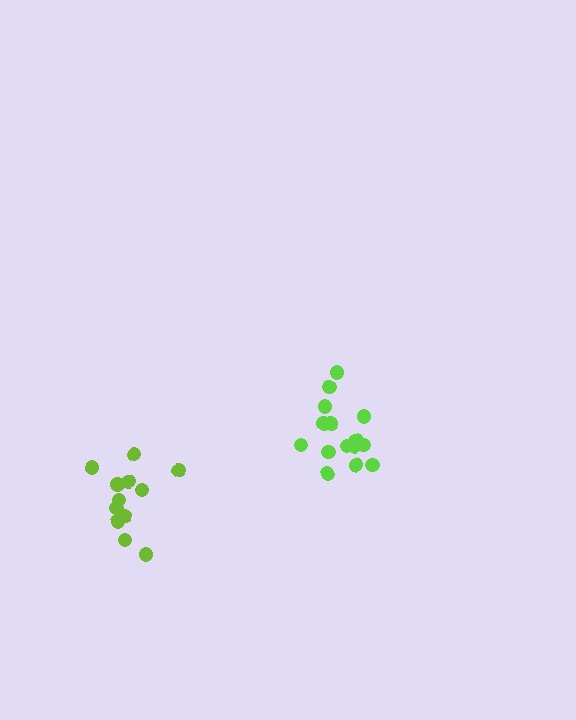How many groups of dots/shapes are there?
There are 2 groups.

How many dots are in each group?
Group 1: 16 dots, Group 2: 12 dots (28 total).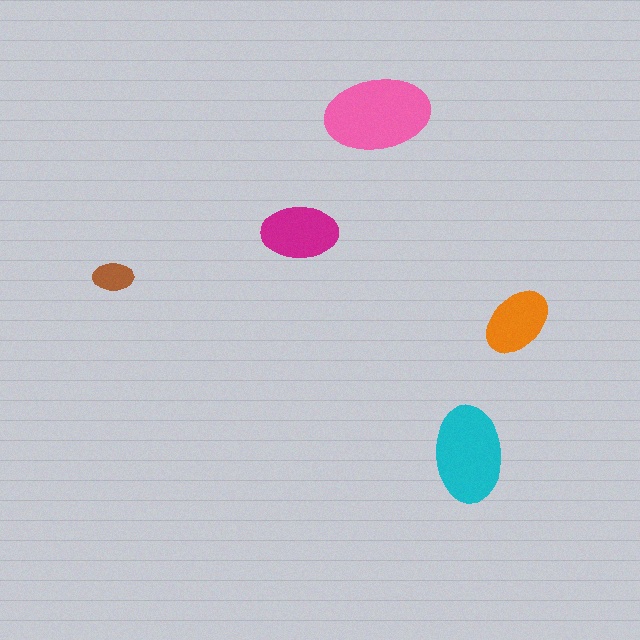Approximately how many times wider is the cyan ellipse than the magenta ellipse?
About 1.5 times wider.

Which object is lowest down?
The cyan ellipse is bottommost.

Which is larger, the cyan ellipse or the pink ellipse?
The pink one.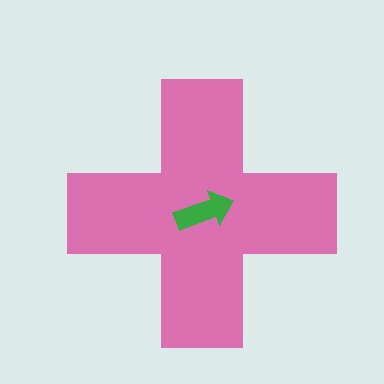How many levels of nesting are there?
2.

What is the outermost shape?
The pink cross.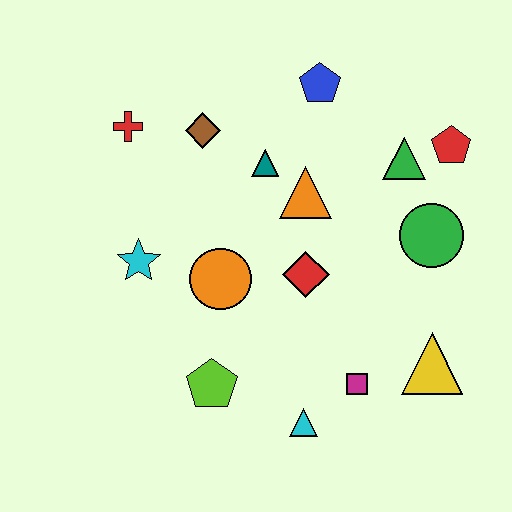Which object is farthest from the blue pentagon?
The cyan triangle is farthest from the blue pentagon.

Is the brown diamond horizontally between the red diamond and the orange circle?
No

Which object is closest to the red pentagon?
The green triangle is closest to the red pentagon.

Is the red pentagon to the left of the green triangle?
No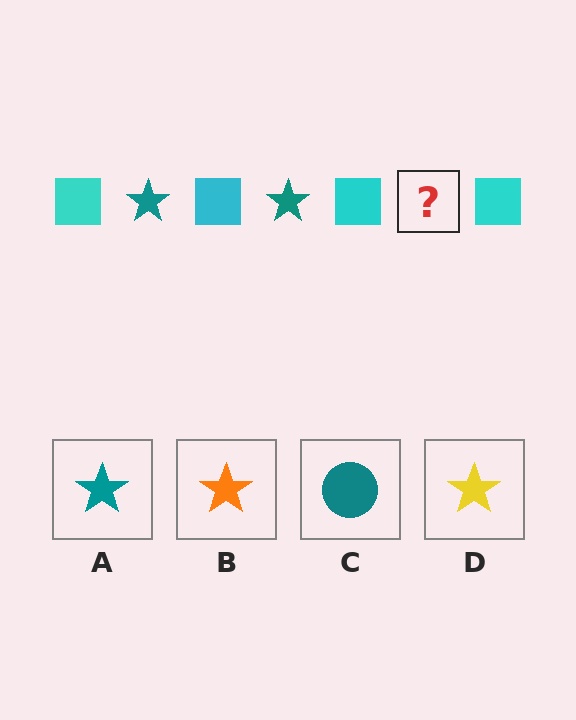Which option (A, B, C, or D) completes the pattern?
A.